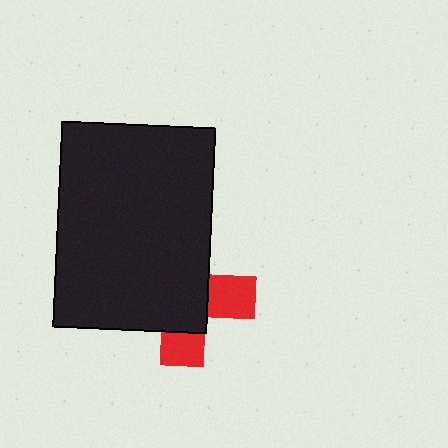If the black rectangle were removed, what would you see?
You would see the complete red cross.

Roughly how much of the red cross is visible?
A small part of it is visible (roughly 33%).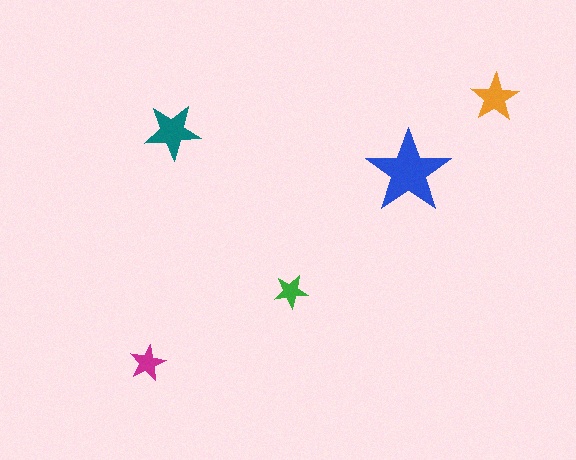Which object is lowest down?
The magenta star is bottommost.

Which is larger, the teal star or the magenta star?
The teal one.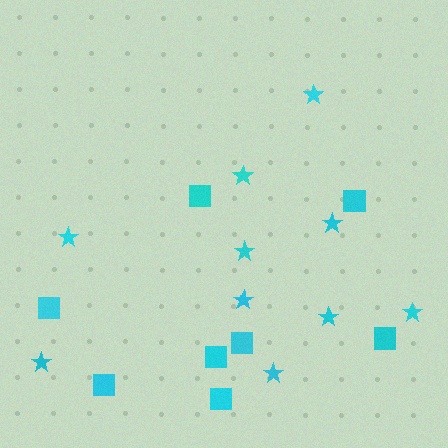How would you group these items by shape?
There are 2 groups: one group of stars (10) and one group of squares (8).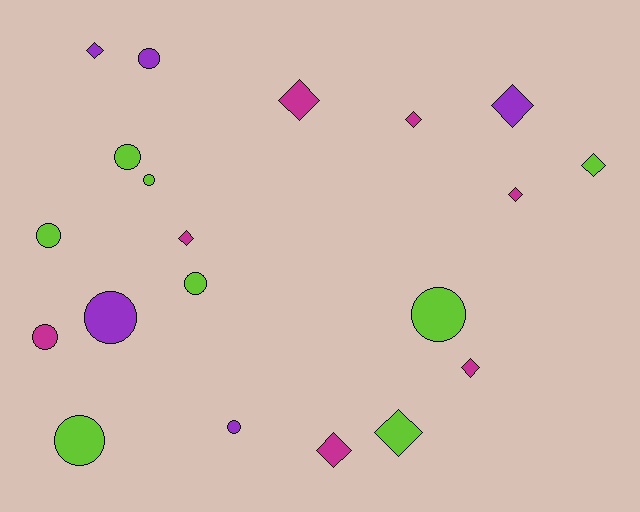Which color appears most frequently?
Lime, with 8 objects.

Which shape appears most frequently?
Circle, with 10 objects.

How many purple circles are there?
There are 3 purple circles.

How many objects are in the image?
There are 20 objects.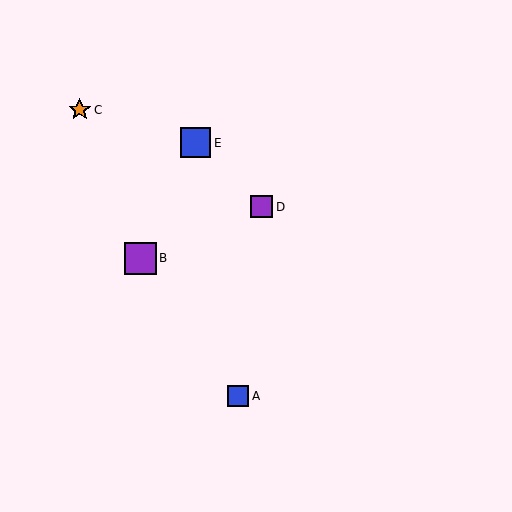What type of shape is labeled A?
Shape A is a blue square.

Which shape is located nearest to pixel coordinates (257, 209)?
The purple square (labeled D) at (261, 207) is nearest to that location.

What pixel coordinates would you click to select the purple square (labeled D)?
Click at (261, 207) to select the purple square D.